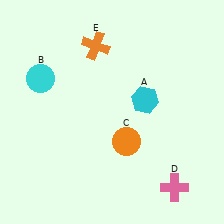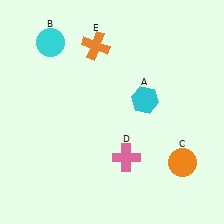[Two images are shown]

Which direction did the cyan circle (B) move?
The cyan circle (B) moved up.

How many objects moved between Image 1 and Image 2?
3 objects moved between the two images.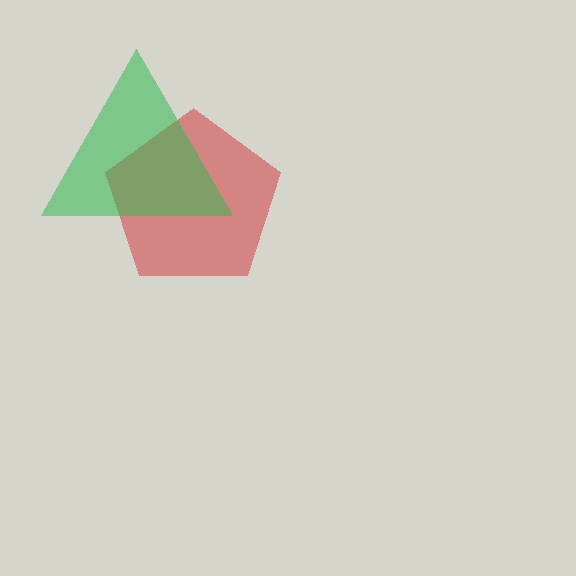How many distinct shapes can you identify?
There are 2 distinct shapes: a red pentagon, a green triangle.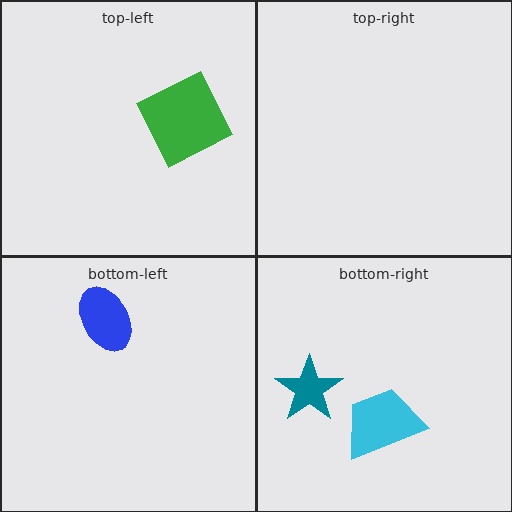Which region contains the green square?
The top-left region.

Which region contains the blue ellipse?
The bottom-left region.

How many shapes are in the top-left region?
1.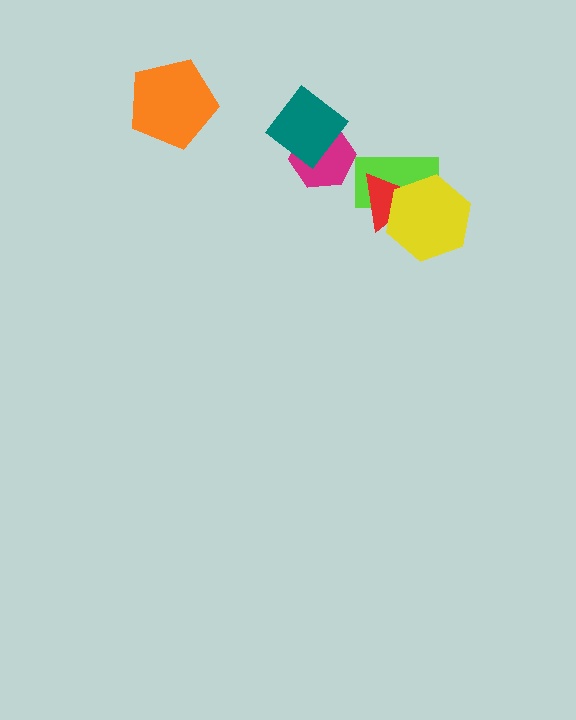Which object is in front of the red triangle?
The yellow hexagon is in front of the red triangle.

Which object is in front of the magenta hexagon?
The teal diamond is in front of the magenta hexagon.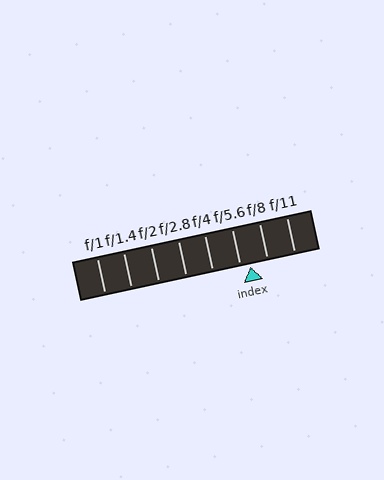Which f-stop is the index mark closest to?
The index mark is closest to f/5.6.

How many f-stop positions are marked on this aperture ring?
There are 8 f-stop positions marked.